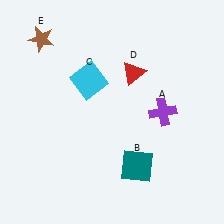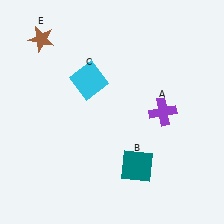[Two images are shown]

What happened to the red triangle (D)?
The red triangle (D) was removed in Image 2. It was in the top-right area of Image 1.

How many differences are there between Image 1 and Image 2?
There is 1 difference between the two images.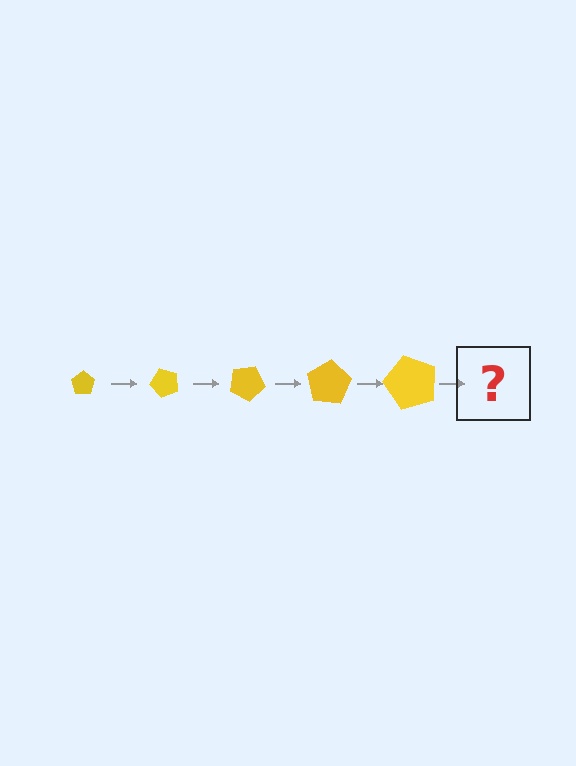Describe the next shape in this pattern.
It should be a pentagon, larger than the previous one and rotated 250 degrees from the start.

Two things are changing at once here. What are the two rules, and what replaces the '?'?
The two rules are that the pentagon grows larger each step and it rotates 50 degrees each step. The '?' should be a pentagon, larger than the previous one and rotated 250 degrees from the start.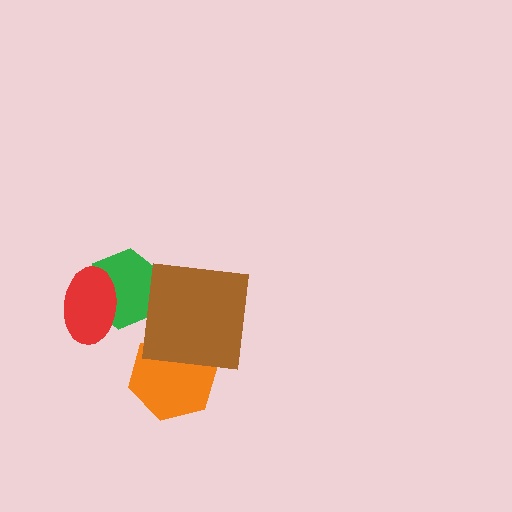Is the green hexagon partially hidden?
Yes, it is partially covered by another shape.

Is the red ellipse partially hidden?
No, no other shape covers it.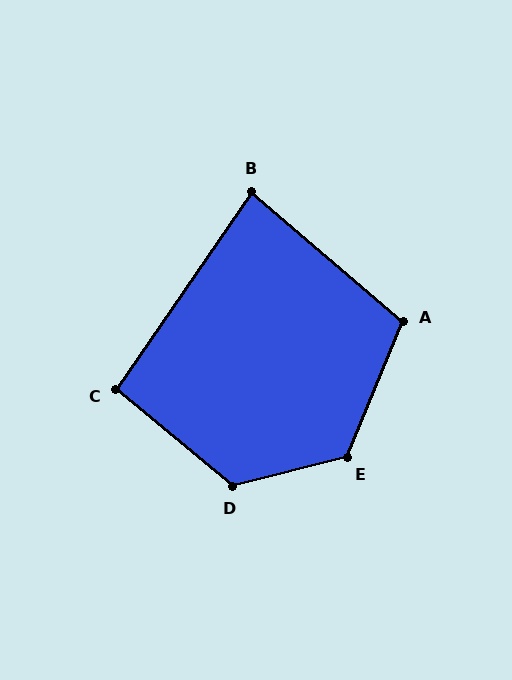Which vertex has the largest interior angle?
E, at approximately 127 degrees.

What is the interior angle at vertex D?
Approximately 126 degrees (obtuse).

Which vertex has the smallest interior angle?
B, at approximately 84 degrees.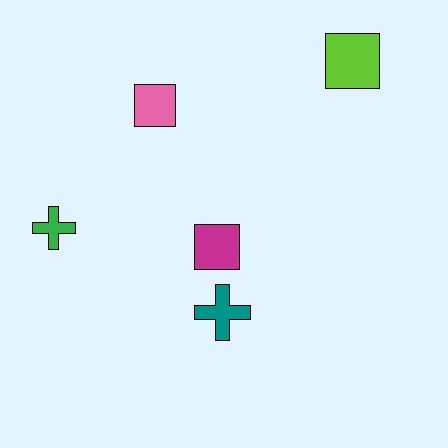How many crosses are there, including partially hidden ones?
There are 2 crosses.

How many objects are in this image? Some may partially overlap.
There are 5 objects.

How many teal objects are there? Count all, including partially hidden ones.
There is 1 teal object.